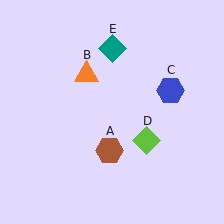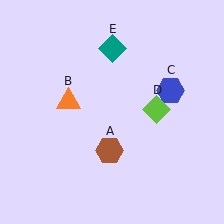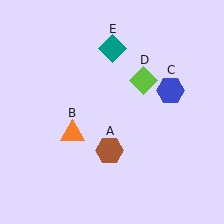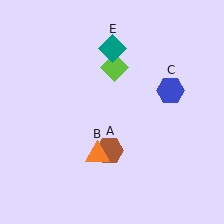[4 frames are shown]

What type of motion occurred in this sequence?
The orange triangle (object B), lime diamond (object D) rotated counterclockwise around the center of the scene.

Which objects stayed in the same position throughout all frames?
Brown hexagon (object A) and blue hexagon (object C) and teal diamond (object E) remained stationary.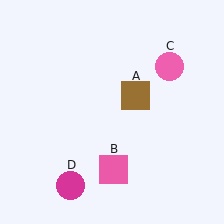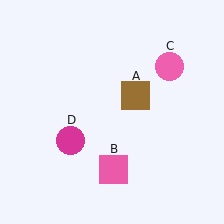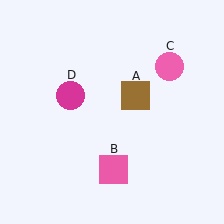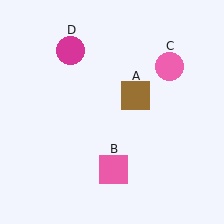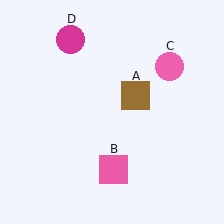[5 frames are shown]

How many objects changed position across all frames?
1 object changed position: magenta circle (object D).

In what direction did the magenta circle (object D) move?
The magenta circle (object D) moved up.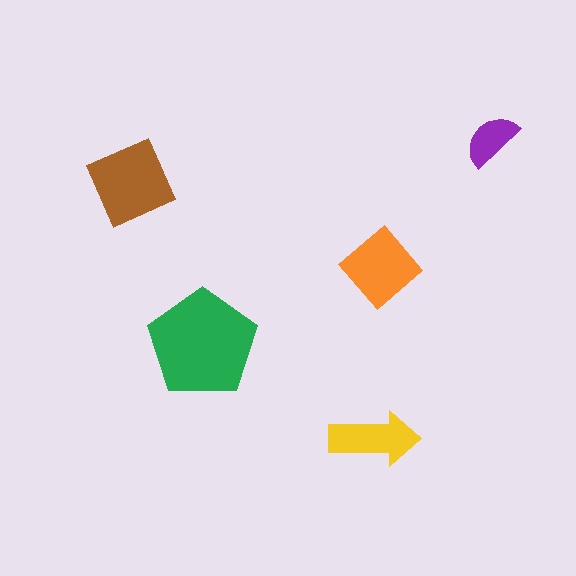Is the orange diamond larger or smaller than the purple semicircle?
Larger.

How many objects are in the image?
There are 5 objects in the image.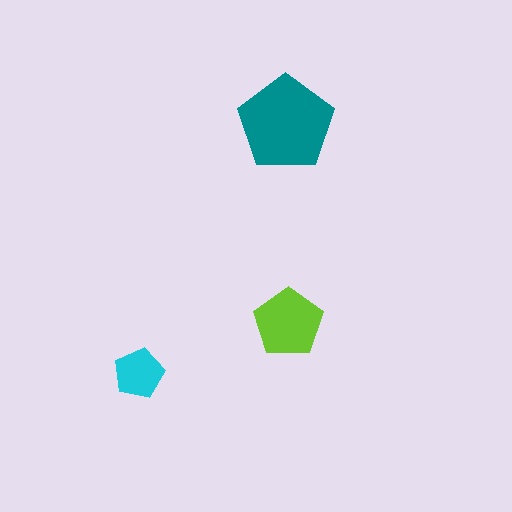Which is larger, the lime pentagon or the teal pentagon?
The teal one.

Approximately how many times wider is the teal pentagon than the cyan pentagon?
About 2 times wider.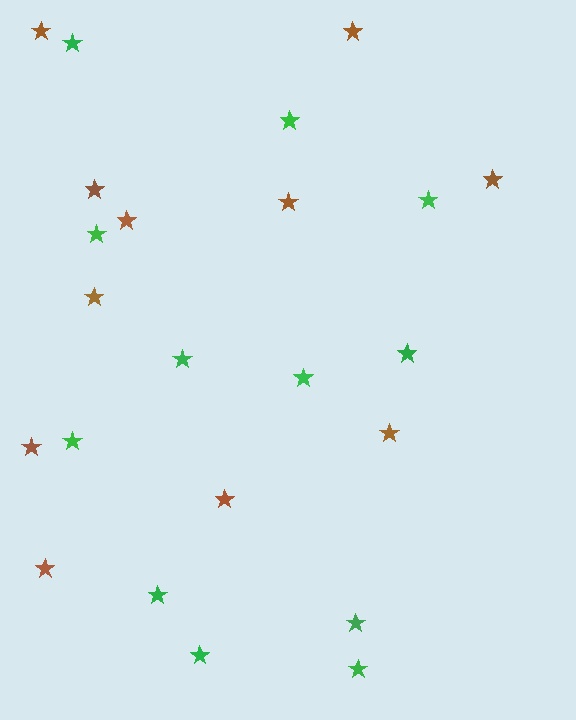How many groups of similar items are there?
There are 2 groups: one group of brown stars (11) and one group of green stars (12).